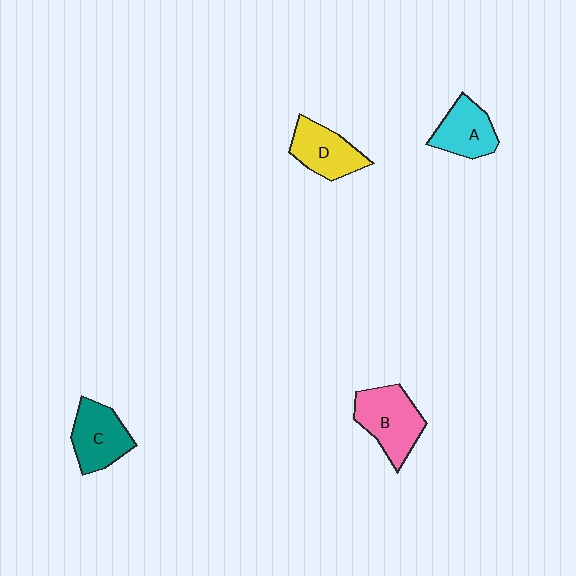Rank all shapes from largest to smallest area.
From largest to smallest: B (pink), C (teal), D (yellow), A (cyan).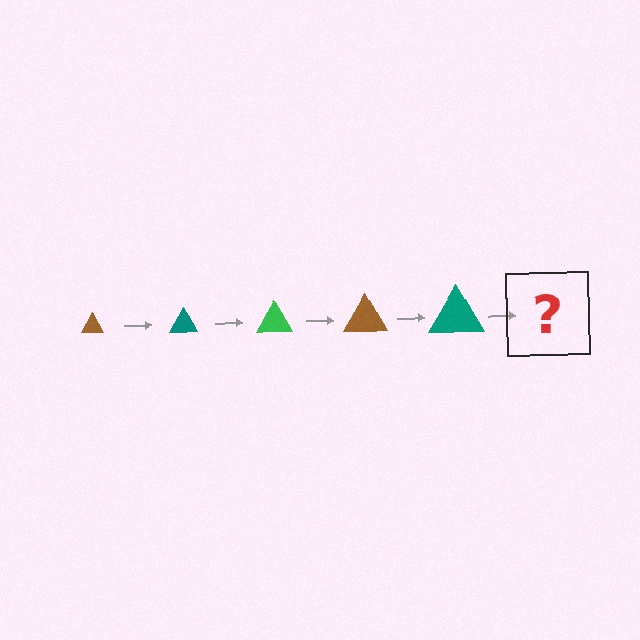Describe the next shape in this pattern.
It should be a green triangle, larger than the previous one.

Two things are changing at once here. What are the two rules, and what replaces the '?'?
The two rules are that the triangle grows larger each step and the color cycles through brown, teal, and green. The '?' should be a green triangle, larger than the previous one.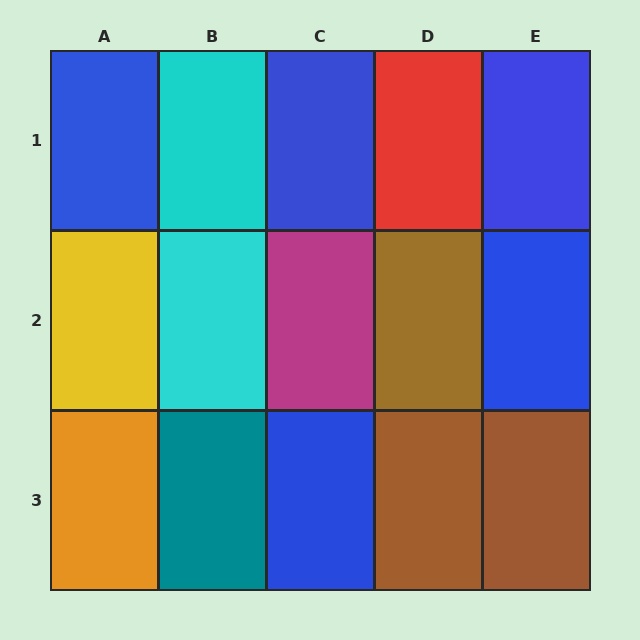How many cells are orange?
1 cell is orange.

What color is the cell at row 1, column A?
Blue.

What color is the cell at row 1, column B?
Cyan.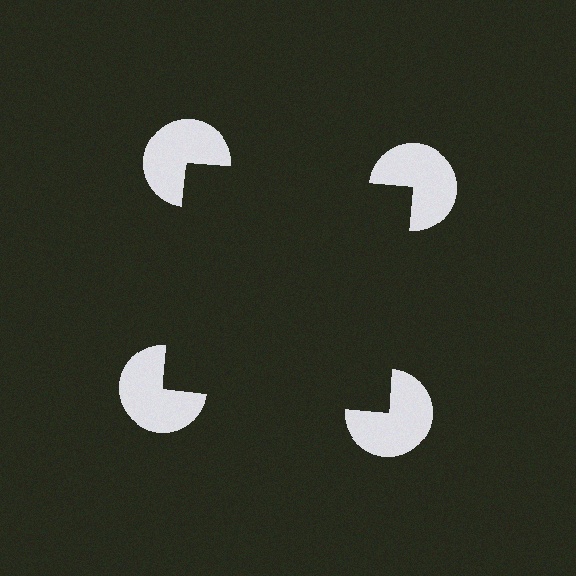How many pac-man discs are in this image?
There are 4 — one at each vertex of the illusory square.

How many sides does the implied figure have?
4 sides.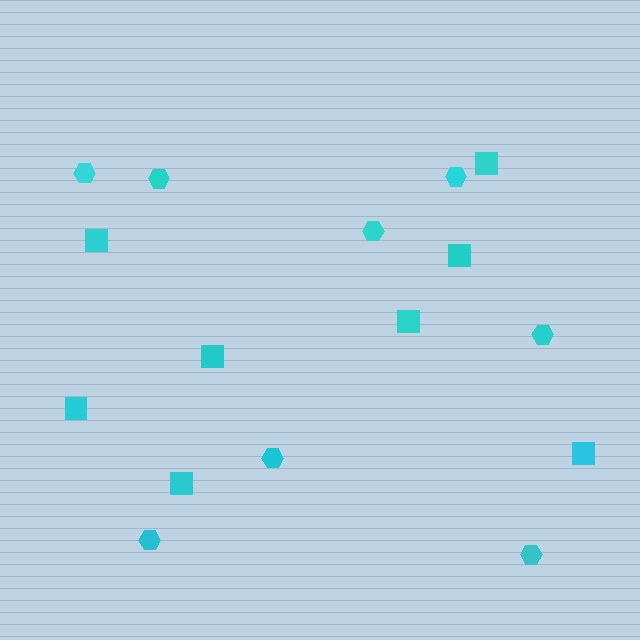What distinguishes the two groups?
There are 2 groups: one group of hexagons (8) and one group of squares (8).